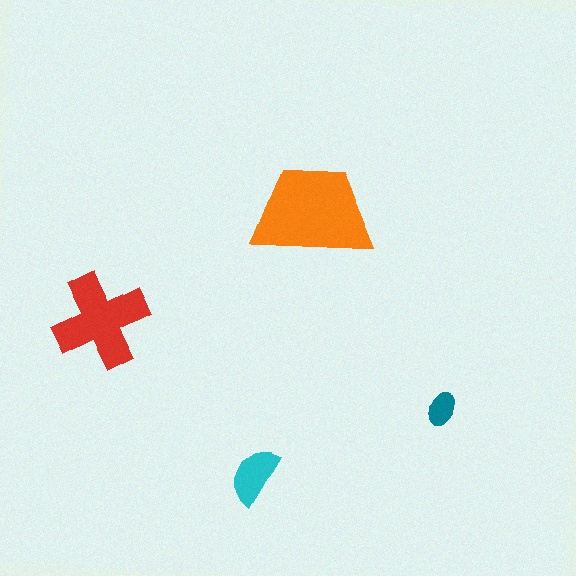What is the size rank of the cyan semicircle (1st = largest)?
3rd.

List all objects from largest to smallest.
The orange trapezoid, the red cross, the cyan semicircle, the teal ellipse.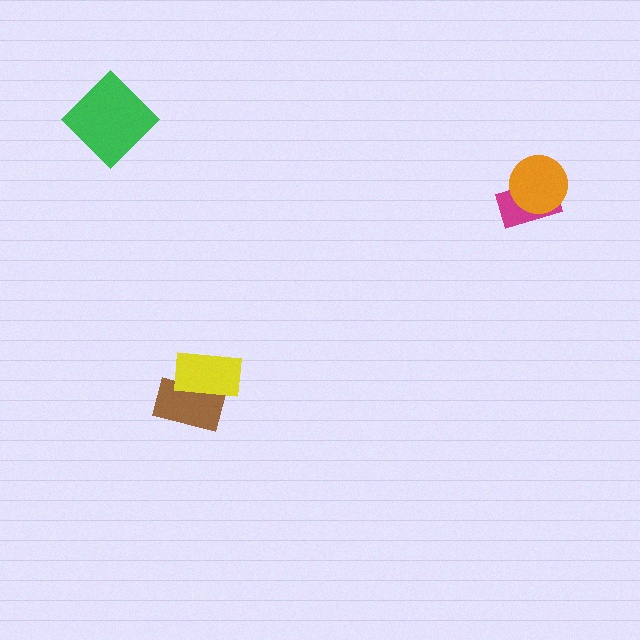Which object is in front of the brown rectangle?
The yellow rectangle is in front of the brown rectangle.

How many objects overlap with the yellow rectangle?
1 object overlaps with the yellow rectangle.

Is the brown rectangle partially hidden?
Yes, it is partially covered by another shape.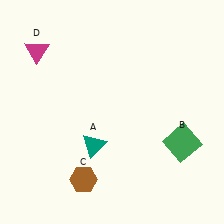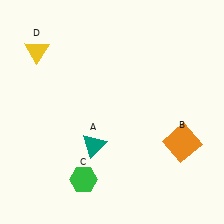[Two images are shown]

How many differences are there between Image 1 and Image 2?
There are 3 differences between the two images.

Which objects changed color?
B changed from green to orange. C changed from brown to green. D changed from magenta to yellow.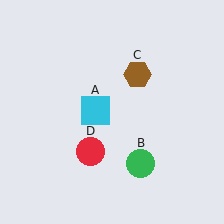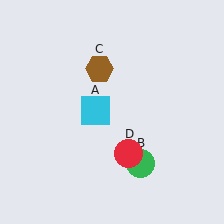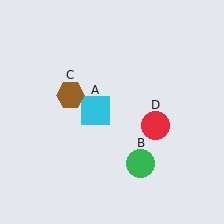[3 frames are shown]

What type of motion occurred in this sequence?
The brown hexagon (object C), red circle (object D) rotated counterclockwise around the center of the scene.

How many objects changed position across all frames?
2 objects changed position: brown hexagon (object C), red circle (object D).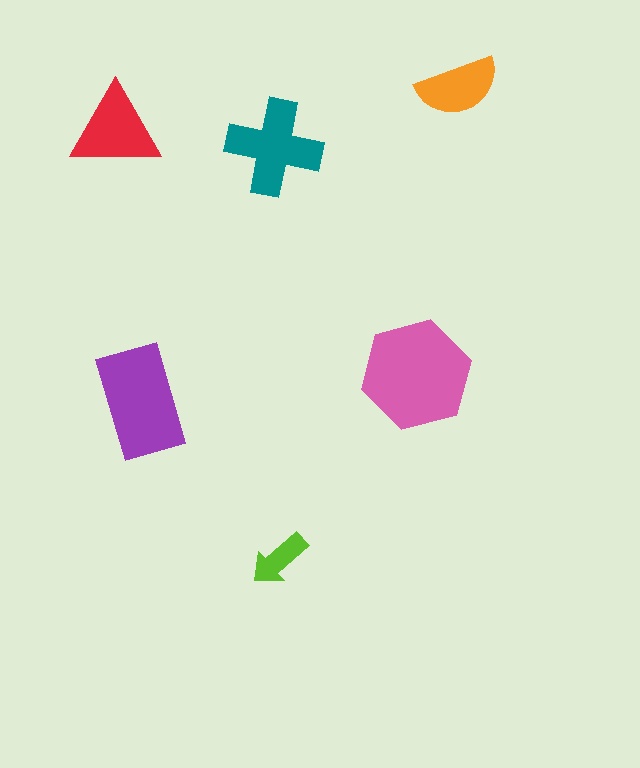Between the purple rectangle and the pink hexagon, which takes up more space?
The pink hexagon.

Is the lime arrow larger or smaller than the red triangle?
Smaller.